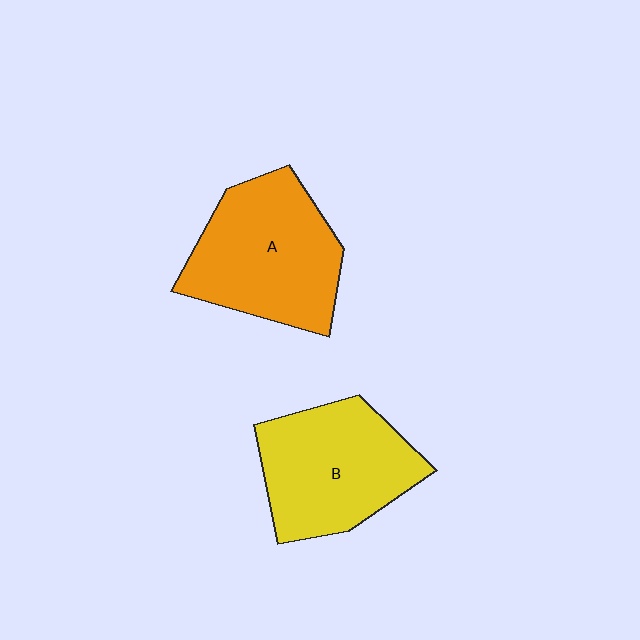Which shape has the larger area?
Shape A (orange).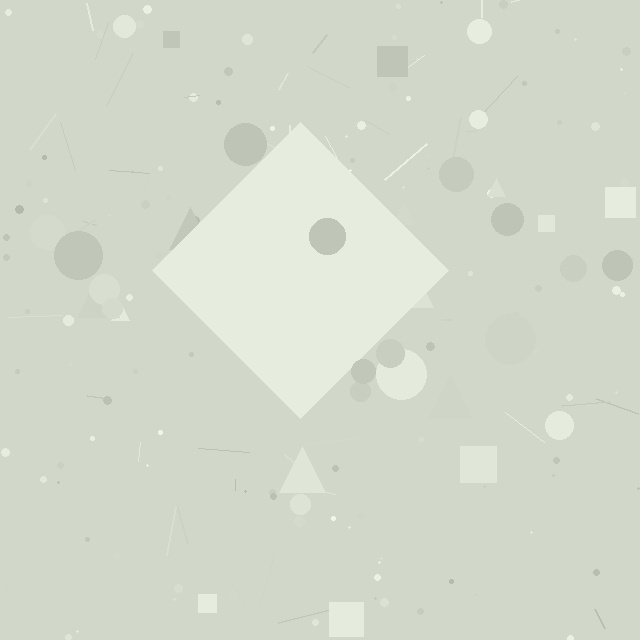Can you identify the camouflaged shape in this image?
The camouflaged shape is a diamond.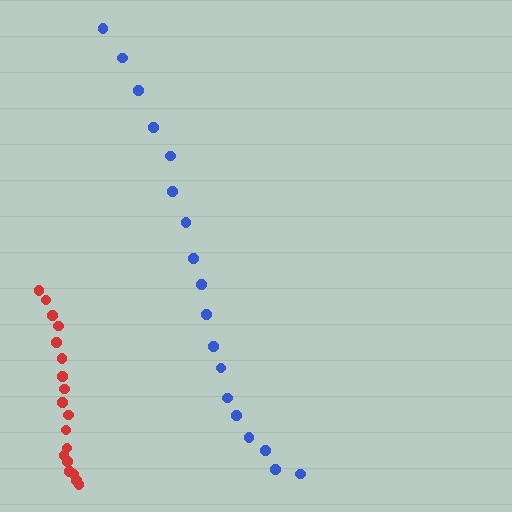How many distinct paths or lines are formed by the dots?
There are 2 distinct paths.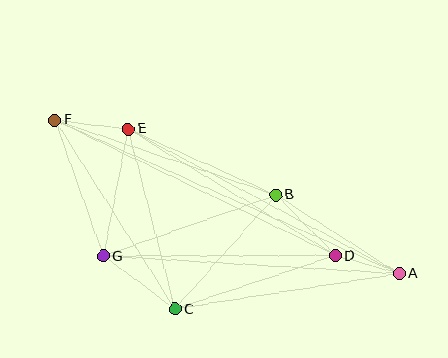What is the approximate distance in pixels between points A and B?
The distance between A and B is approximately 146 pixels.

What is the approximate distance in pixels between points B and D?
The distance between B and D is approximately 85 pixels.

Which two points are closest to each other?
Points A and D are closest to each other.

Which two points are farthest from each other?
Points A and F are farthest from each other.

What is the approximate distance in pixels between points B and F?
The distance between B and F is approximately 233 pixels.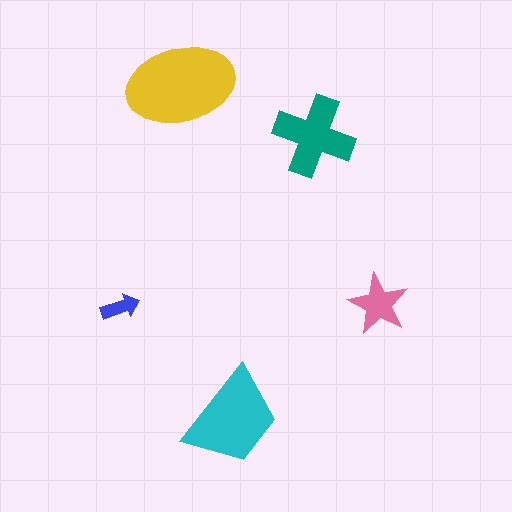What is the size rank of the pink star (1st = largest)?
4th.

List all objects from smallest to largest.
The blue arrow, the pink star, the teal cross, the cyan trapezoid, the yellow ellipse.